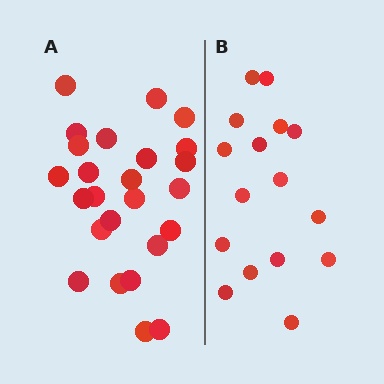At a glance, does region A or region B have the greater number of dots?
Region A (the left region) has more dots.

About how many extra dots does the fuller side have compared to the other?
Region A has roughly 8 or so more dots than region B.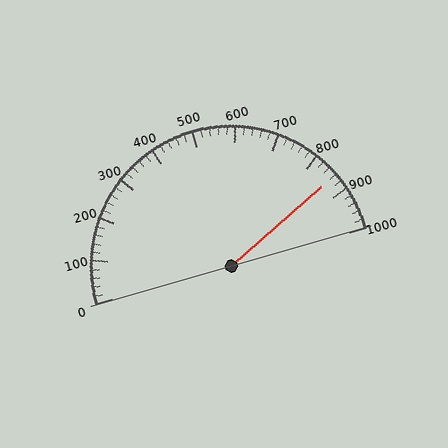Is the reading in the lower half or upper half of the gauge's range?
The reading is in the upper half of the range (0 to 1000).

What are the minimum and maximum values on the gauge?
The gauge ranges from 0 to 1000.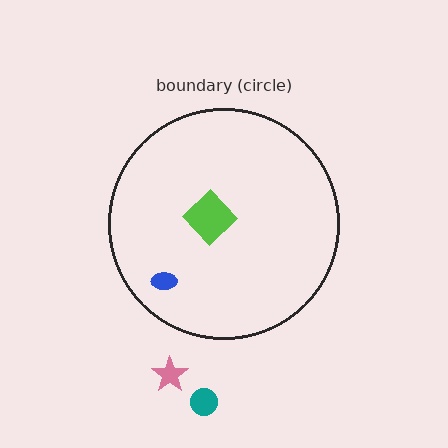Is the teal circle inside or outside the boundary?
Outside.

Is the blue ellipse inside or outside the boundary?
Inside.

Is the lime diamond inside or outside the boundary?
Inside.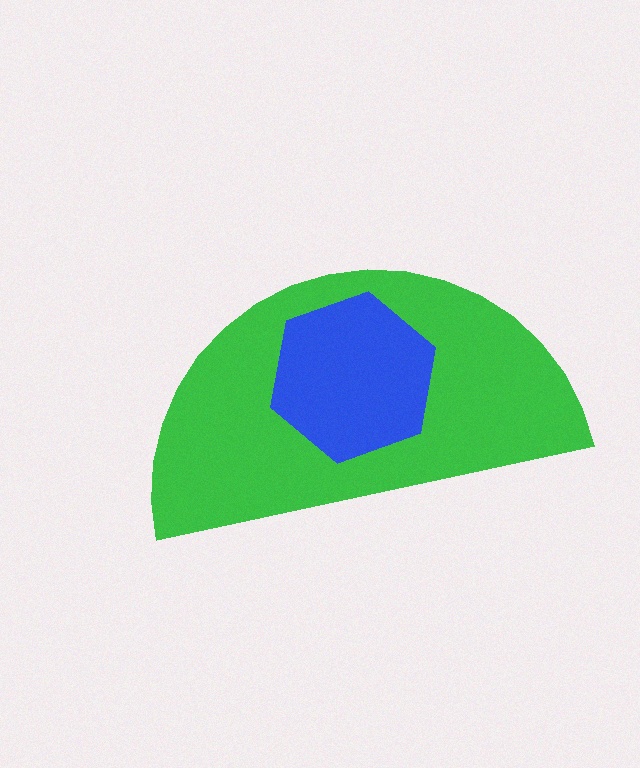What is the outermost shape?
The green semicircle.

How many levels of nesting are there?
2.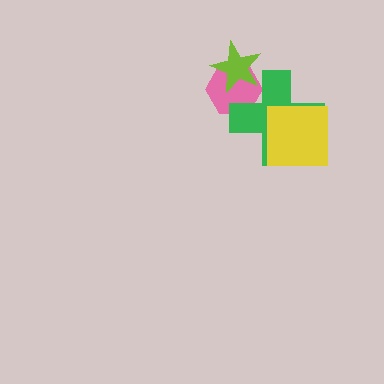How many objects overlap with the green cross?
3 objects overlap with the green cross.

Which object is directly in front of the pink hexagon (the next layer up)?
The green cross is directly in front of the pink hexagon.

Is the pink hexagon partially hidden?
Yes, it is partially covered by another shape.